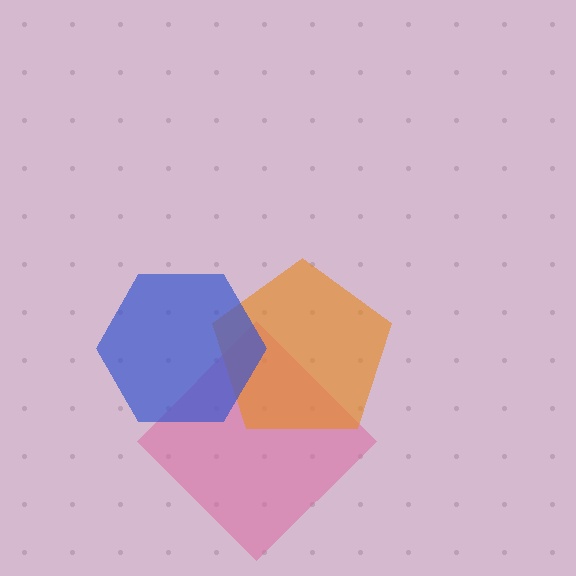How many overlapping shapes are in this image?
There are 3 overlapping shapes in the image.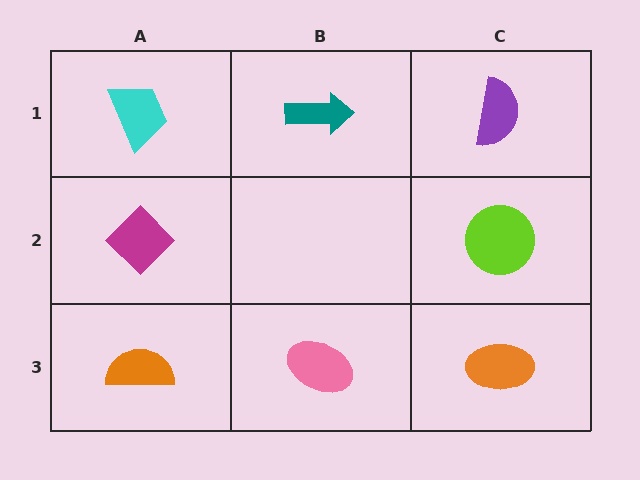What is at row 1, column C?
A purple semicircle.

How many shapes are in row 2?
2 shapes.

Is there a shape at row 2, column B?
No, that cell is empty.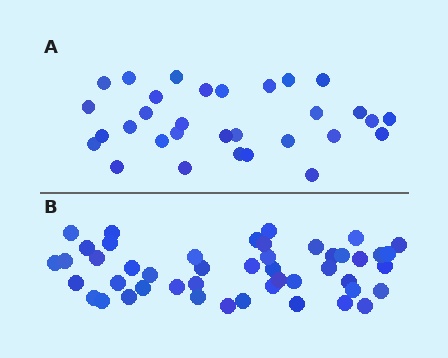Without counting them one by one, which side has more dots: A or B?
Region B (the bottom region) has more dots.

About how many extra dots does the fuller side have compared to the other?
Region B has approximately 15 more dots than region A.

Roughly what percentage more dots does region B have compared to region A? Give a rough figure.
About 50% more.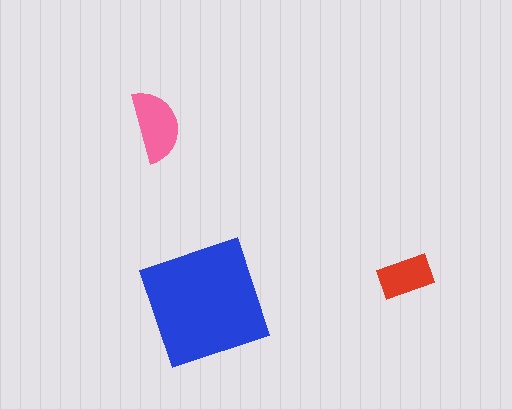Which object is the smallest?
The red rectangle.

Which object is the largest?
The blue square.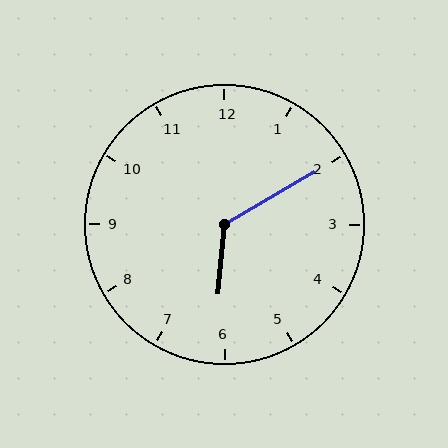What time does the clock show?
6:10.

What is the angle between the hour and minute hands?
Approximately 125 degrees.